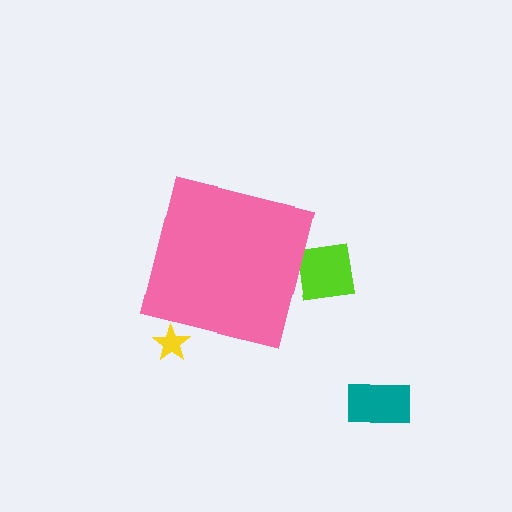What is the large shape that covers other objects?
A pink square.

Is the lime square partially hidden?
Yes, the lime square is partially hidden behind the pink square.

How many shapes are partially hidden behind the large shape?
2 shapes are partially hidden.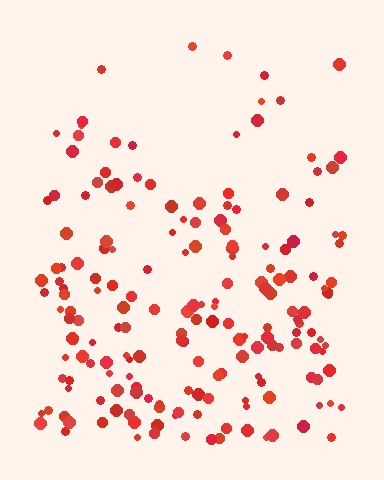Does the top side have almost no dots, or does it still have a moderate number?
Still a moderate number, just noticeably fewer than the bottom.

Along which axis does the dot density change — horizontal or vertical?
Vertical.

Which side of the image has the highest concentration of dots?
The bottom.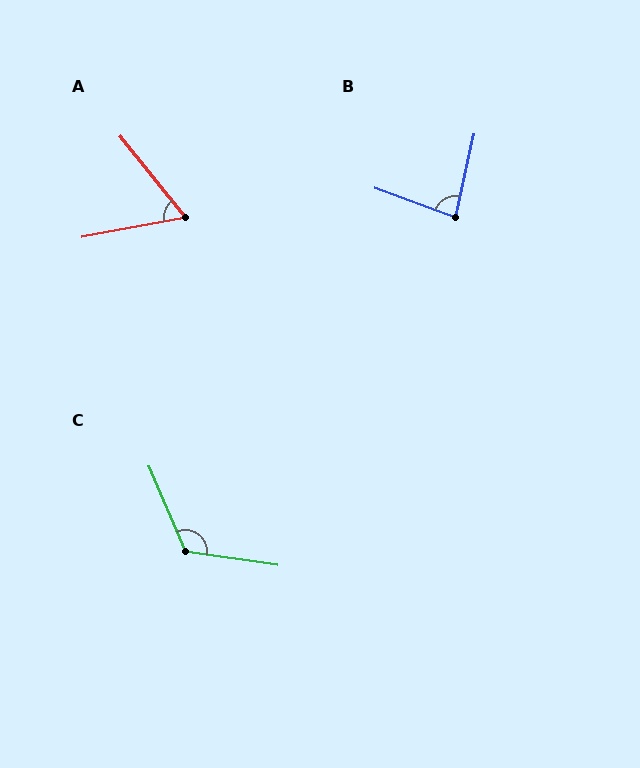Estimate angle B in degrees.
Approximately 83 degrees.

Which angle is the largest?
C, at approximately 121 degrees.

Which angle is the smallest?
A, at approximately 62 degrees.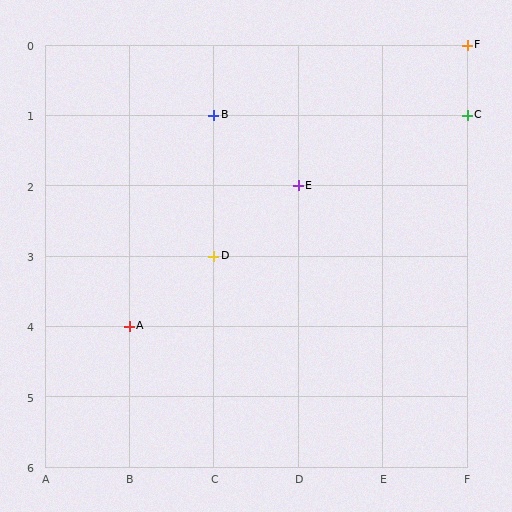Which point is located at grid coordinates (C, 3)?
Point D is at (C, 3).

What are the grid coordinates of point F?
Point F is at grid coordinates (F, 0).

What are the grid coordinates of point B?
Point B is at grid coordinates (C, 1).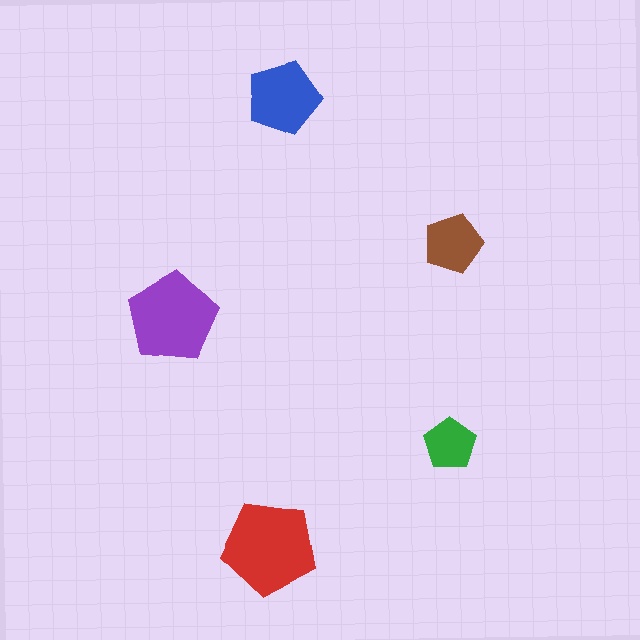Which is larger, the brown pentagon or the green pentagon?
The brown one.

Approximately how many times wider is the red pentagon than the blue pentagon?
About 1.5 times wider.